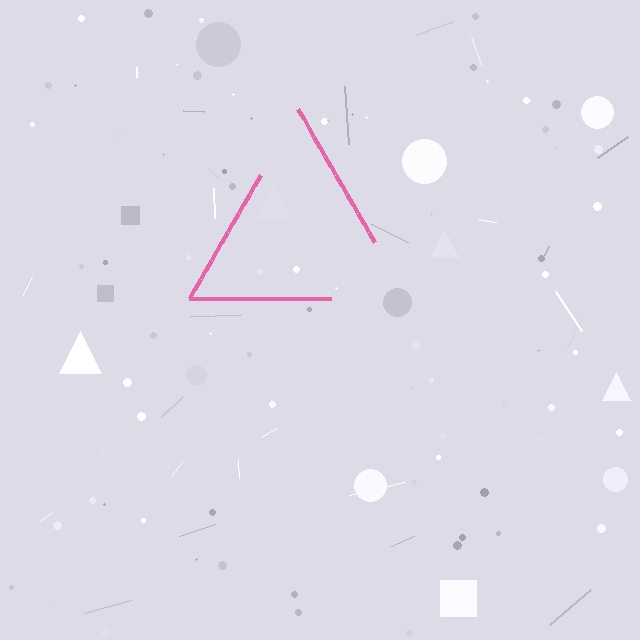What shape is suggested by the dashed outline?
The dashed outline suggests a triangle.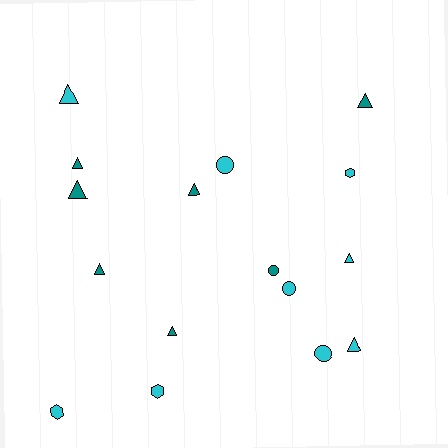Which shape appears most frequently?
Triangle, with 9 objects.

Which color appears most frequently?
Cyan, with 9 objects.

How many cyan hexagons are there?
There are 3 cyan hexagons.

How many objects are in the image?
There are 16 objects.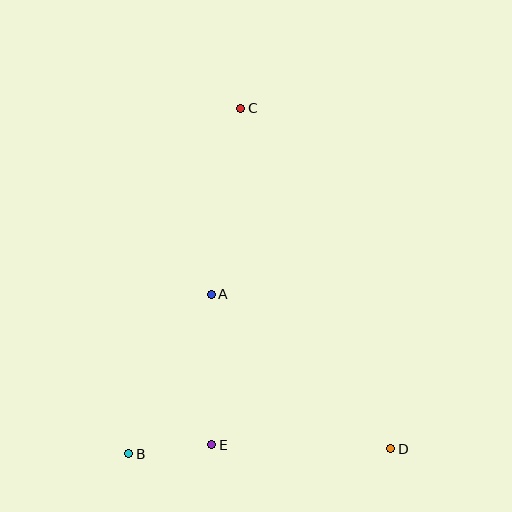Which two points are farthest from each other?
Points C and D are farthest from each other.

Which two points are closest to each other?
Points B and E are closest to each other.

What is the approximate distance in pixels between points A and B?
The distance between A and B is approximately 179 pixels.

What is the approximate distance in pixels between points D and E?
The distance between D and E is approximately 179 pixels.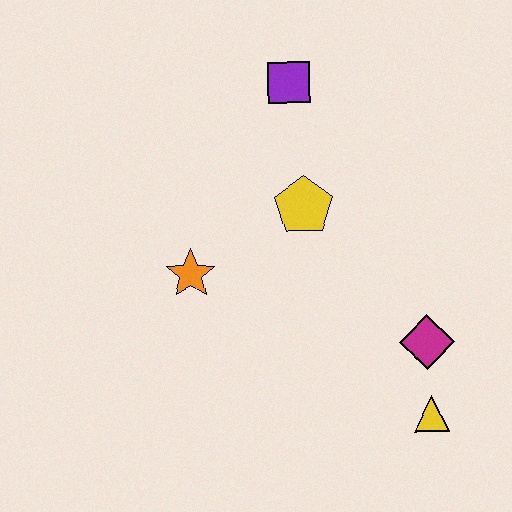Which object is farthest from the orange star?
The yellow triangle is farthest from the orange star.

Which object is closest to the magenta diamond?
The yellow triangle is closest to the magenta diamond.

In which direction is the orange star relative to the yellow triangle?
The orange star is to the left of the yellow triangle.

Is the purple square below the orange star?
No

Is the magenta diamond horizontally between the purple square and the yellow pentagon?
No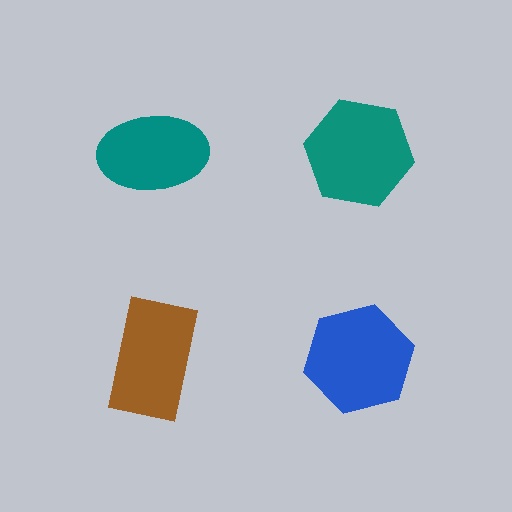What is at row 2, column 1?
A brown rectangle.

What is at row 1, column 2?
A teal hexagon.